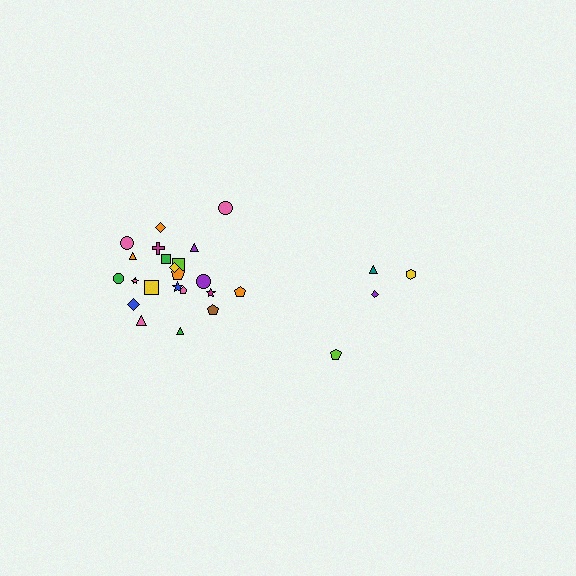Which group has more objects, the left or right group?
The left group.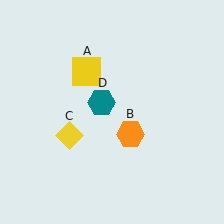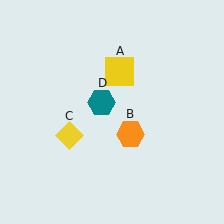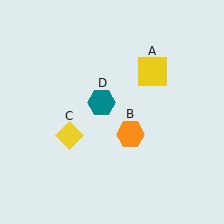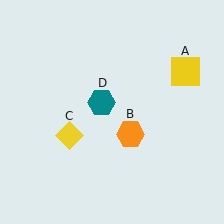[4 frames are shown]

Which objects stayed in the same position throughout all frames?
Orange hexagon (object B) and yellow diamond (object C) and teal hexagon (object D) remained stationary.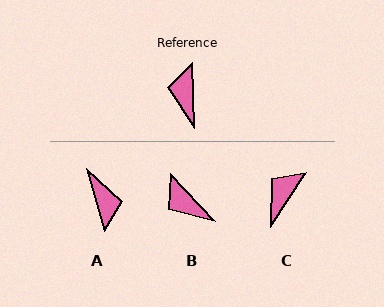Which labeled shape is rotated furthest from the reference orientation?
A, about 166 degrees away.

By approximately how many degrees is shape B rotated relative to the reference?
Approximately 41 degrees counter-clockwise.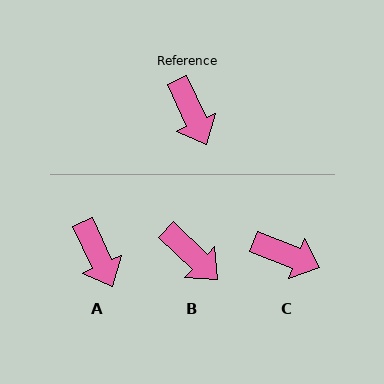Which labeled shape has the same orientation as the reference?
A.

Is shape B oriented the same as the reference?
No, it is off by about 21 degrees.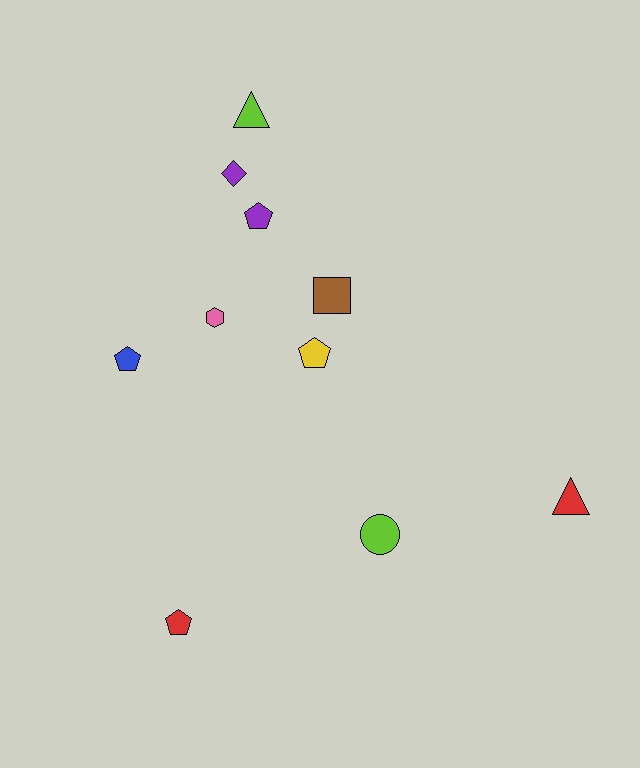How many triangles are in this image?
There are 2 triangles.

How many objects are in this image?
There are 10 objects.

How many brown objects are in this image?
There is 1 brown object.